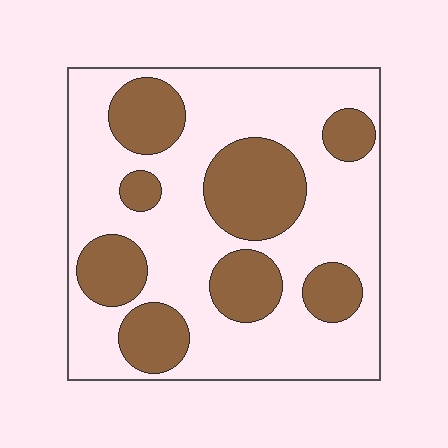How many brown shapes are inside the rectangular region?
8.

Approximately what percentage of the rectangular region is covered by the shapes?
Approximately 35%.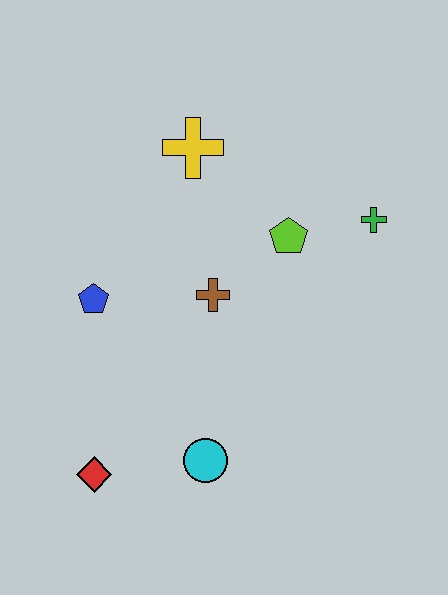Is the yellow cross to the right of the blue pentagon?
Yes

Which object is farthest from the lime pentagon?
The red diamond is farthest from the lime pentagon.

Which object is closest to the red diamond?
The cyan circle is closest to the red diamond.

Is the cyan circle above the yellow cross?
No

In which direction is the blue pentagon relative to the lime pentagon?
The blue pentagon is to the left of the lime pentagon.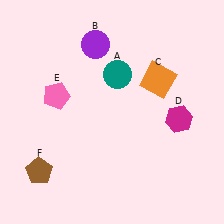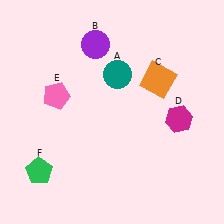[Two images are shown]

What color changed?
The pentagon (F) changed from brown in Image 1 to green in Image 2.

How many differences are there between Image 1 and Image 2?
There is 1 difference between the two images.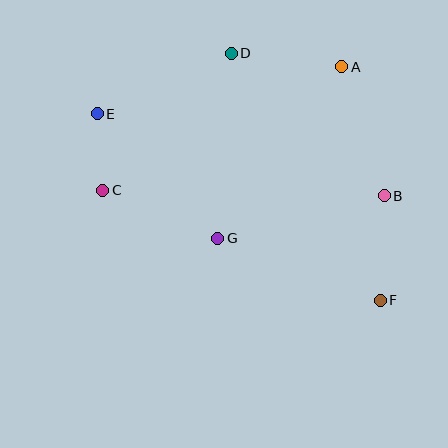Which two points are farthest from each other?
Points E and F are farthest from each other.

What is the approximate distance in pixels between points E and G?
The distance between E and G is approximately 173 pixels.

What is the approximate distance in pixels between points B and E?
The distance between B and E is approximately 298 pixels.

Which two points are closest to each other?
Points C and E are closest to each other.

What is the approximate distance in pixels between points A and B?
The distance between A and B is approximately 135 pixels.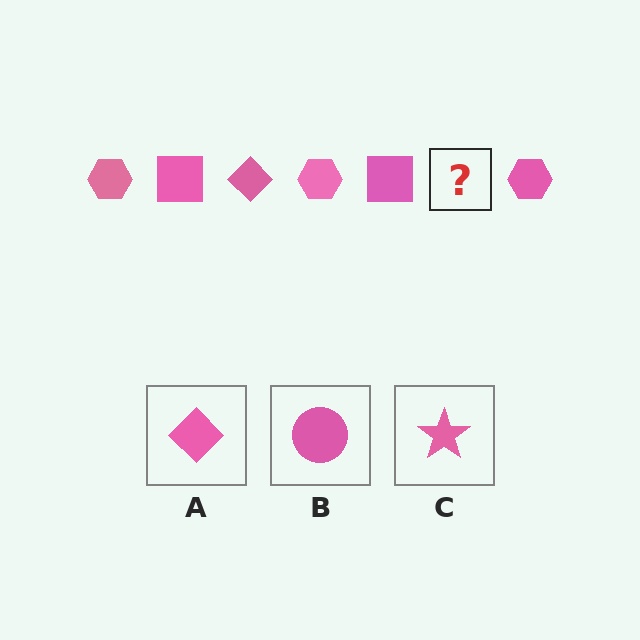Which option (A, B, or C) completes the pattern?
A.